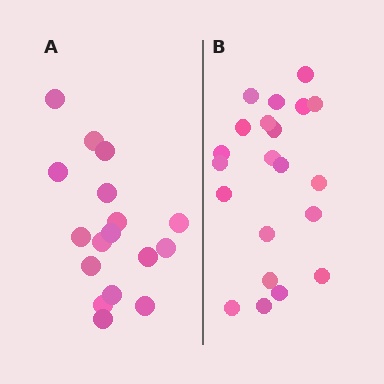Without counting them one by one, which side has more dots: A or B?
Region B (the right region) has more dots.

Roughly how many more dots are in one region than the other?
Region B has about 4 more dots than region A.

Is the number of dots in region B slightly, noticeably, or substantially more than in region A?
Region B has only slightly more — the two regions are fairly close. The ratio is roughly 1.2 to 1.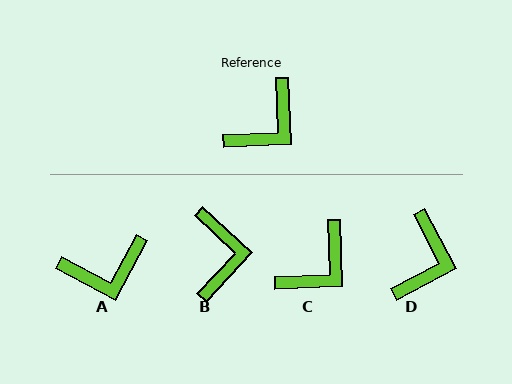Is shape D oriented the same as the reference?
No, it is off by about 26 degrees.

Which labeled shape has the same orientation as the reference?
C.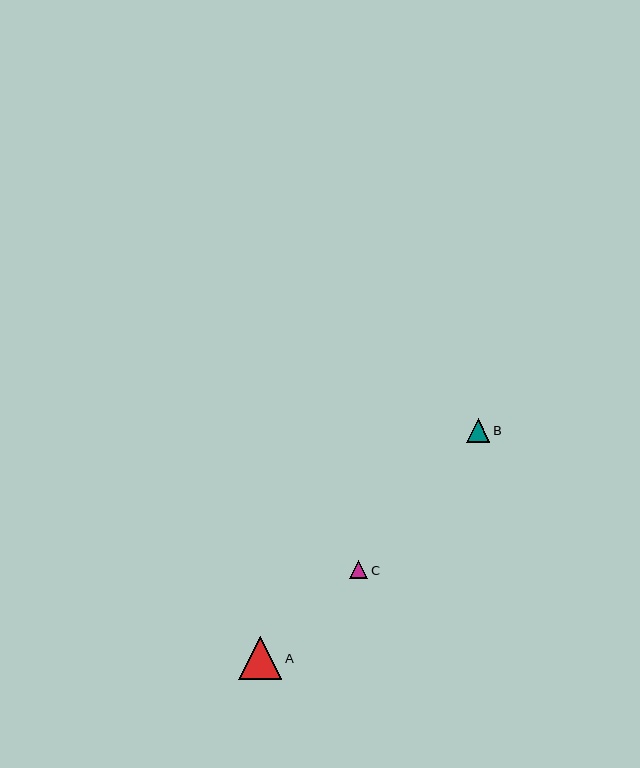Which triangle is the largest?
Triangle A is the largest with a size of approximately 43 pixels.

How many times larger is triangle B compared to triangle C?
Triangle B is approximately 1.3 times the size of triangle C.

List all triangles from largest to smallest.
From largest to smallest: A, B, C.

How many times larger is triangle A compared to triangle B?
Triangle A is approximately 1.8 times the size of triangle B.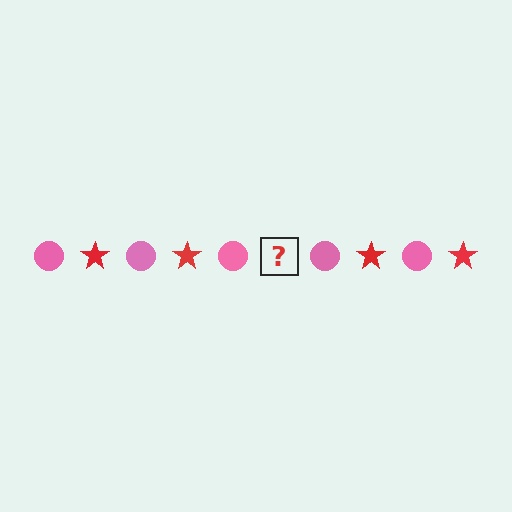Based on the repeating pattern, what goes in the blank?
The blank should be a red star.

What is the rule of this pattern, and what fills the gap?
The rule is that the pattern alternates between pink circle and red star. The gap should be filled with a red star.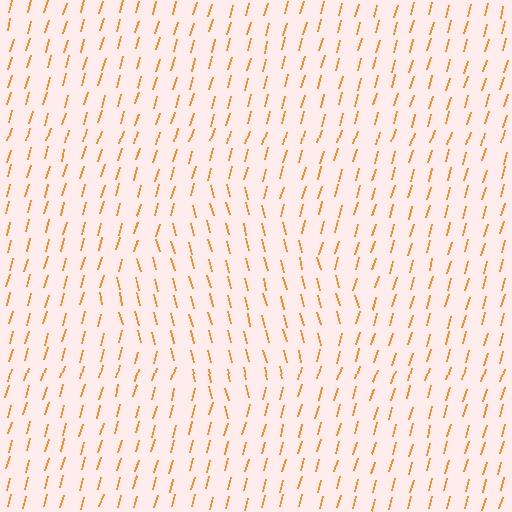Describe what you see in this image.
The image is filled with small orange line segments. A diamond region in the image has lines oriented differently from the surrounding lines, creating a visible texture boundary.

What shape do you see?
I see a diamond.